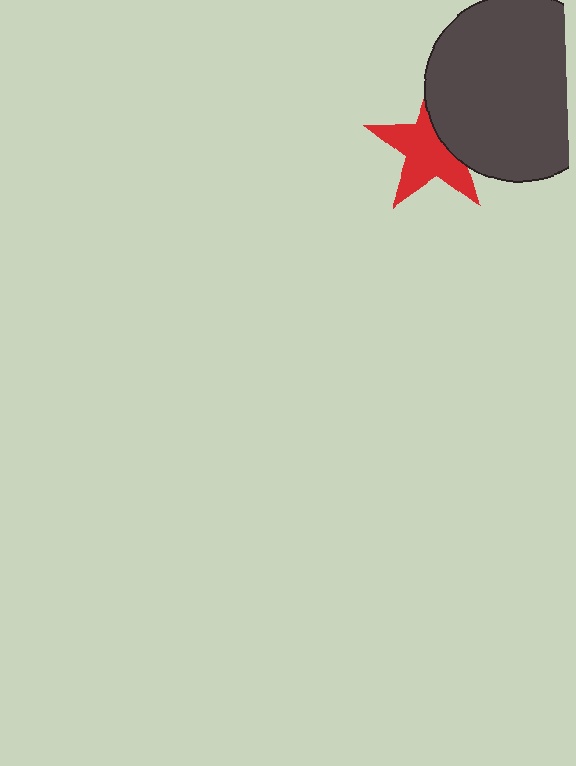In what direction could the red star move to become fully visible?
The red star could move left. That would shift it out from behind the dark gray circle entirely.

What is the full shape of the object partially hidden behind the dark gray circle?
The partially hidden object is a red star.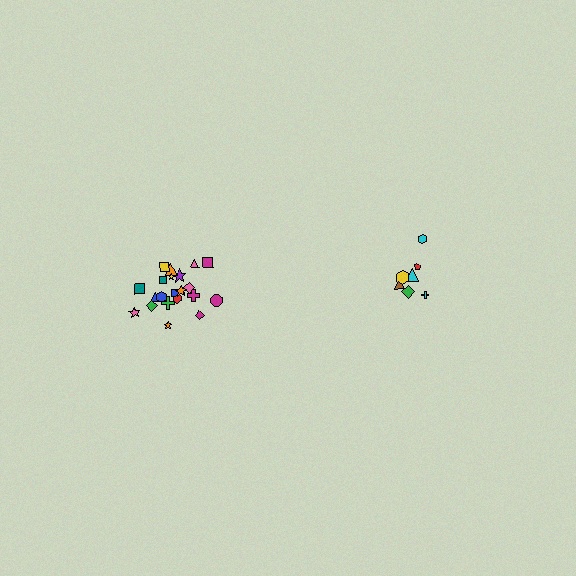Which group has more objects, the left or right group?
The left group.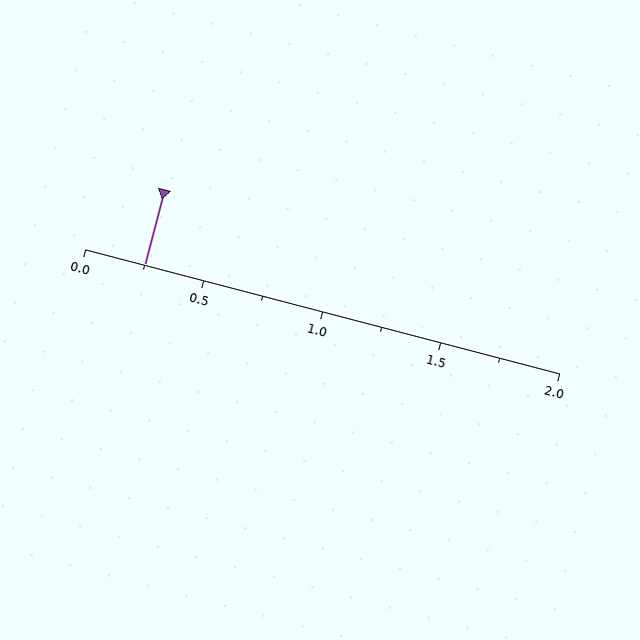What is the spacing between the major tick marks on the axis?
The major ticks are spaced 0.5 apart.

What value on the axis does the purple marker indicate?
The marker indicates approximately 0.25.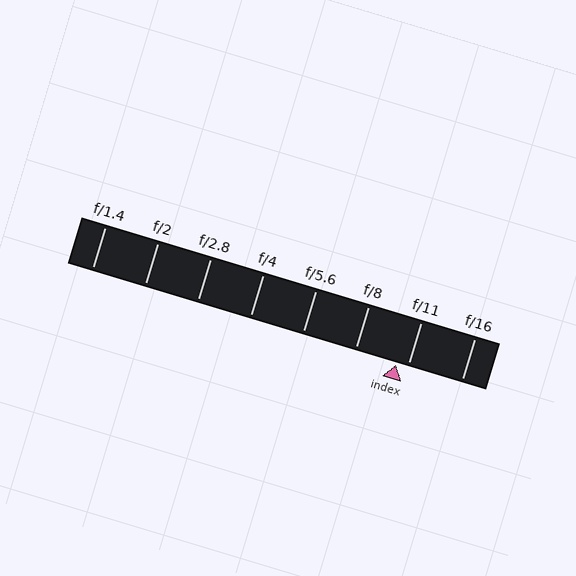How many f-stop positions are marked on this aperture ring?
There are 8 f-stop positions marked.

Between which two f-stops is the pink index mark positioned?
The index mark is between f/8 and f/11.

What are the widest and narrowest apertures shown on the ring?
The widest aperture shown is f/1.4 and the narrowest is f/16.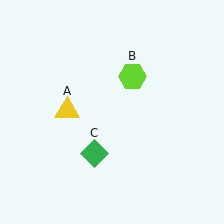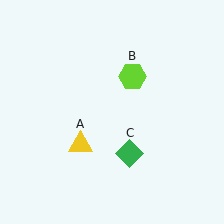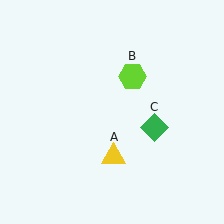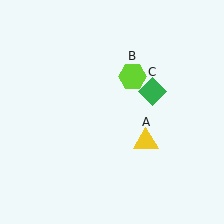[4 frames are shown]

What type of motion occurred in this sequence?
The yellow triangle (object A), green diamond (object C) rotated counterclockwise around the center of the scene.